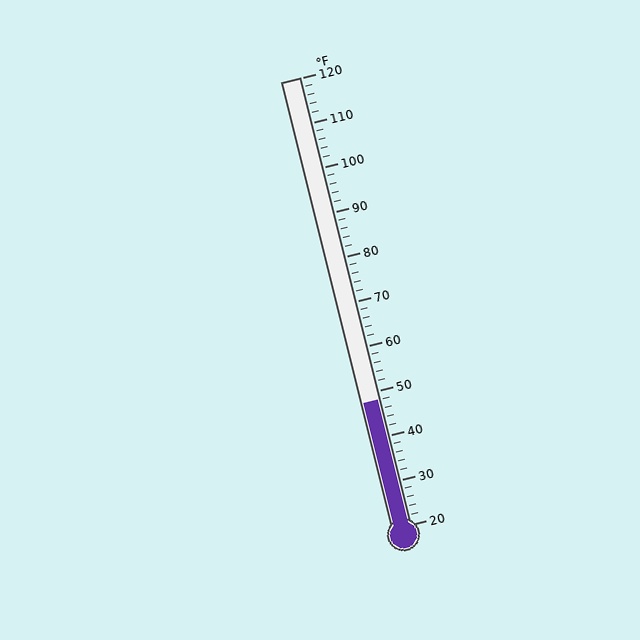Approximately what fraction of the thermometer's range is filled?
The thermometer is filled to approximately 30% of its range.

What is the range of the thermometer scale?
The thermometer scale ranges from 20°F to 120°F.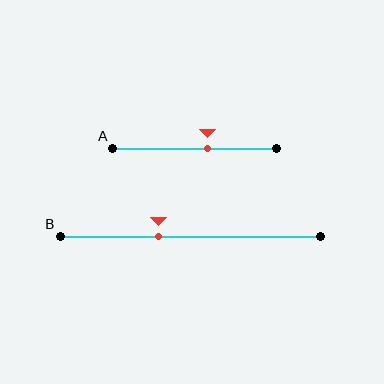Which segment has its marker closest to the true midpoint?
Segment A has its marker closest to the true midpoint.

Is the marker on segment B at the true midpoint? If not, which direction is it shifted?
No, the marker on segment B is shifted to the left by about 12% of the segment length.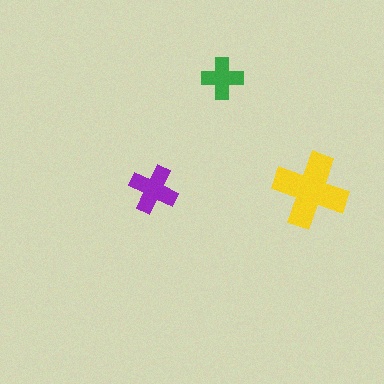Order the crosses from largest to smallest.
the yellow one, the purple one, the green one.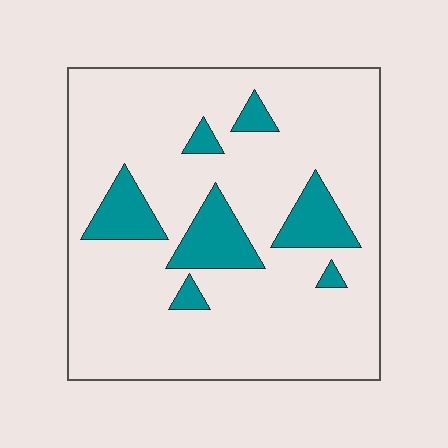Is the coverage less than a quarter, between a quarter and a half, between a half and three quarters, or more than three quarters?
Less than a quarter.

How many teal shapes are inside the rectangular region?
7.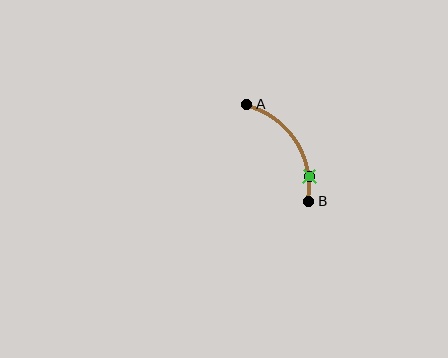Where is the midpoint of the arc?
The arc midpoint is the point on the curve farthest from the straight line joining A and B. It sits to the right of that line.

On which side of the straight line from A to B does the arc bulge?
The arc bulges to the right of the straight line connecting A and B.